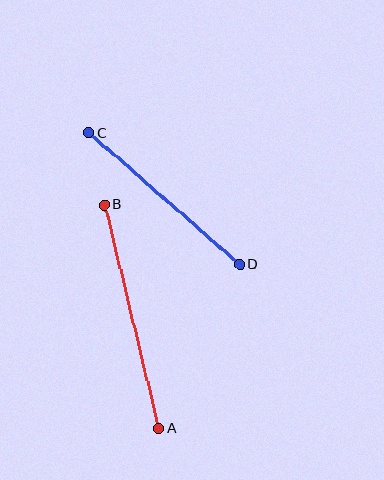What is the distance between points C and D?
The distance is approximately 200 pixels.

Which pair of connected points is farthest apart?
Points A and B are farthest apart.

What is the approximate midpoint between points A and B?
The midpoint is at approximately (132, 317) pixels.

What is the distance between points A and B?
The distance is approximately 230 pixels.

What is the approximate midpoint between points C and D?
The midpoint is at approximately (164, 199) pixels.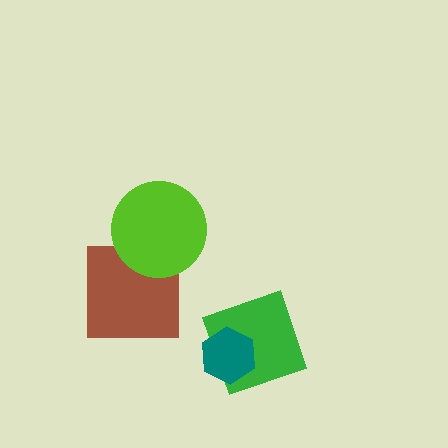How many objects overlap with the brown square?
1 object overlaps with the brown square.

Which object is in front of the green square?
The teal hexagon is in front of the green square.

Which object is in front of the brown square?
The lime circle is in front of the brown square.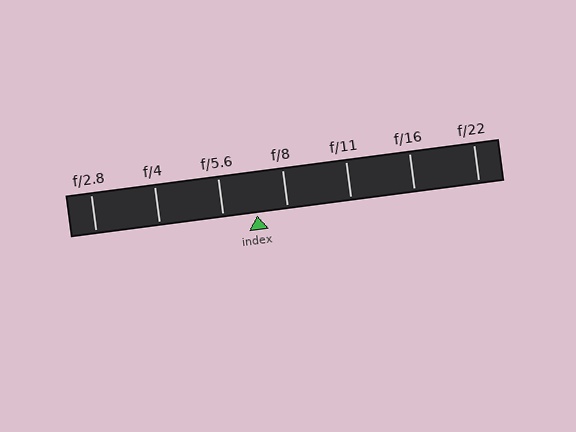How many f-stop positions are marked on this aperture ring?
There are 7 f-stop positions marked.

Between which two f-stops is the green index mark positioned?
The index mark is between f/5.6 and f/8.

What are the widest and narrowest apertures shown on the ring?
The widest aperture shown is f/2.8 and the narrowest is f/22.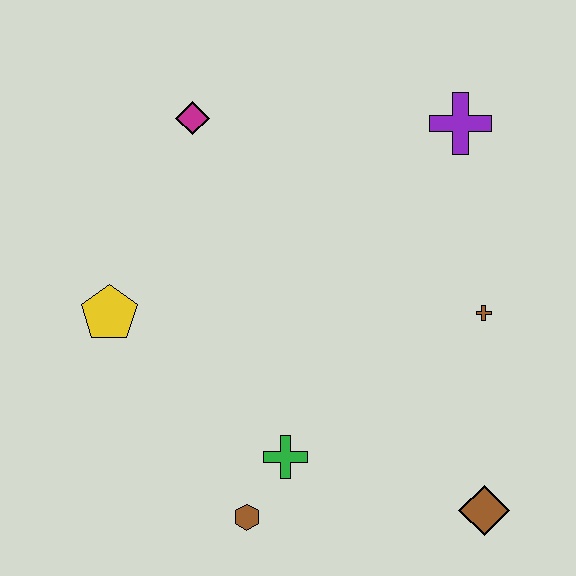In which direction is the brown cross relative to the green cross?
The brown cross is to the right of the green cross.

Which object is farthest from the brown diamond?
The magenta diamond is farthest from the brown diamond.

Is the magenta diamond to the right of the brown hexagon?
No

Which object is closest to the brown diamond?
The brown cross is closest to the brown diamond.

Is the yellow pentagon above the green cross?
Yes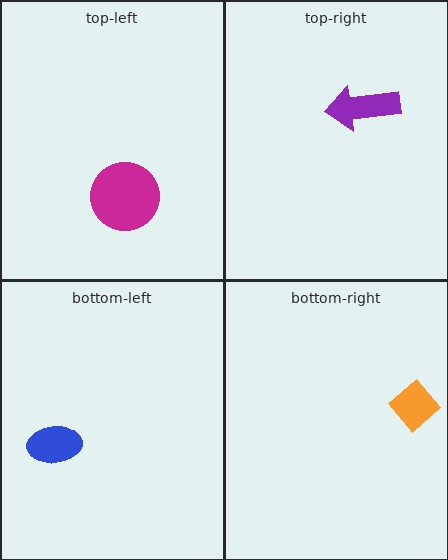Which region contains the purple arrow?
The top-right region.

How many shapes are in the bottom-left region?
1.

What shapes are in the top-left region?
The magenta circle.